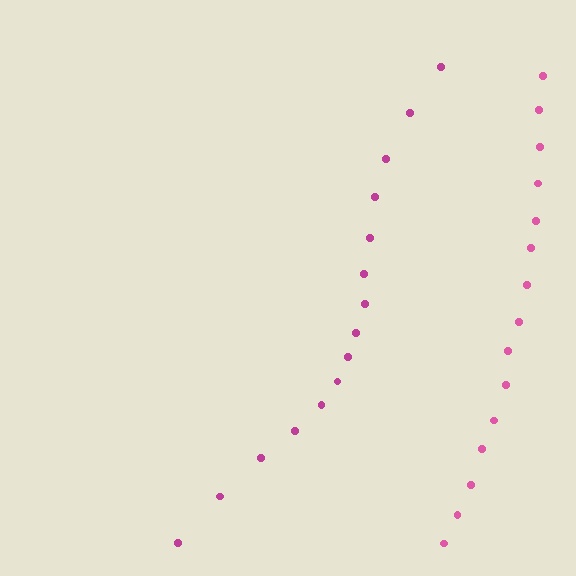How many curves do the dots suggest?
There are 2 distinct paths.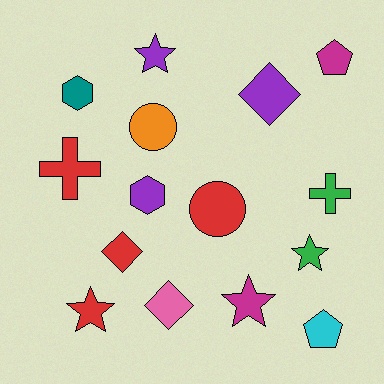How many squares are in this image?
There are no squares.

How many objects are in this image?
There are 15 objects.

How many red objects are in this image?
There are 4 red objects.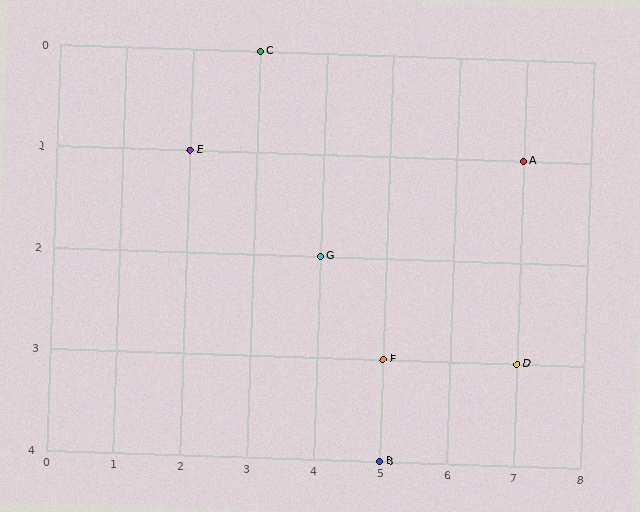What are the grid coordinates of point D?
Point D is at grid coordinates (7, 3).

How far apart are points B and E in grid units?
Points B and E are 3 columns and 3 rows apart (about 4.2 grid units diagonally).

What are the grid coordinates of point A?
Point A is at grid coordinates (7, 1).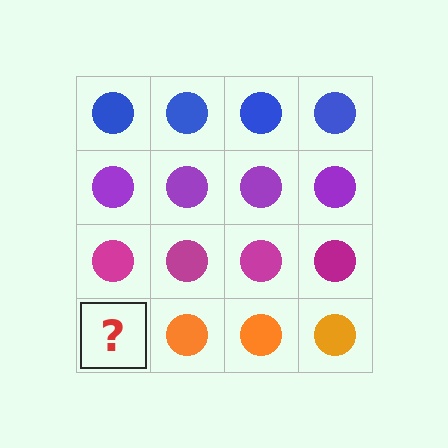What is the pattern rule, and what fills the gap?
The rule is that each row has a consistent color. The gap should be filled with an orange circle.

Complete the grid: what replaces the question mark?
The question mark should be replaced with an orange circle.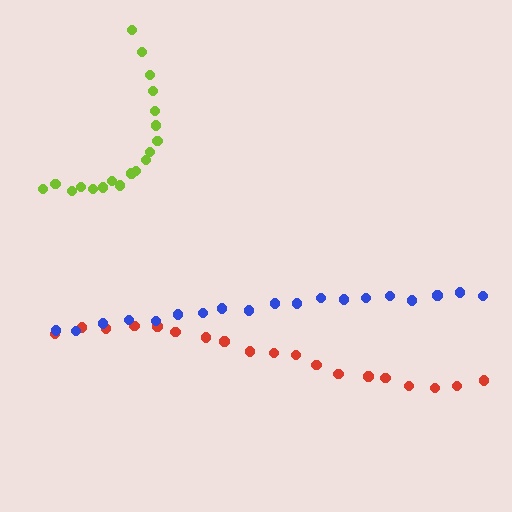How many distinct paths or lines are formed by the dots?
There are 3 distinct paths.